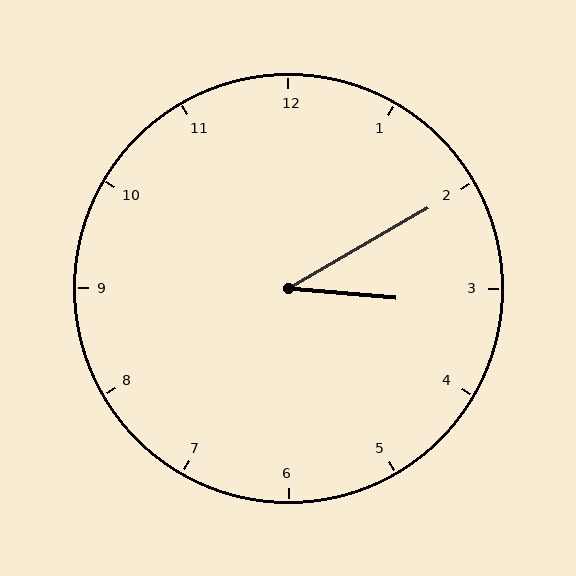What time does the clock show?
3:10.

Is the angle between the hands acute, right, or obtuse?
It is acute.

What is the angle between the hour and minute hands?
Approximately 35 degrees.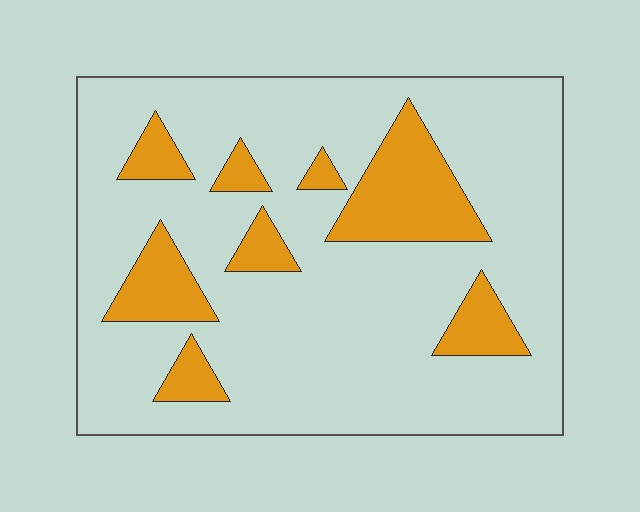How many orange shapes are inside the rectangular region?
8.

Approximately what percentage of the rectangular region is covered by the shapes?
Approximately 20%.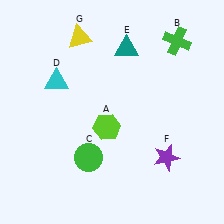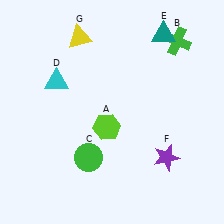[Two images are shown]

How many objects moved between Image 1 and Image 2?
1 object moved between the two images.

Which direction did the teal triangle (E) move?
The teal triangle (E) moved right.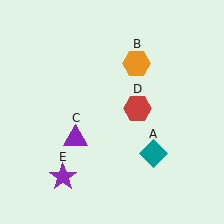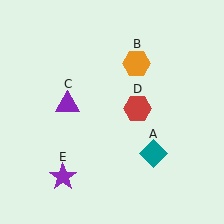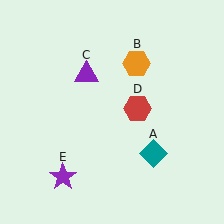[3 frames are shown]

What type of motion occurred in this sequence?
The purple triangle (object C) rotated clockwise around the center of the scene.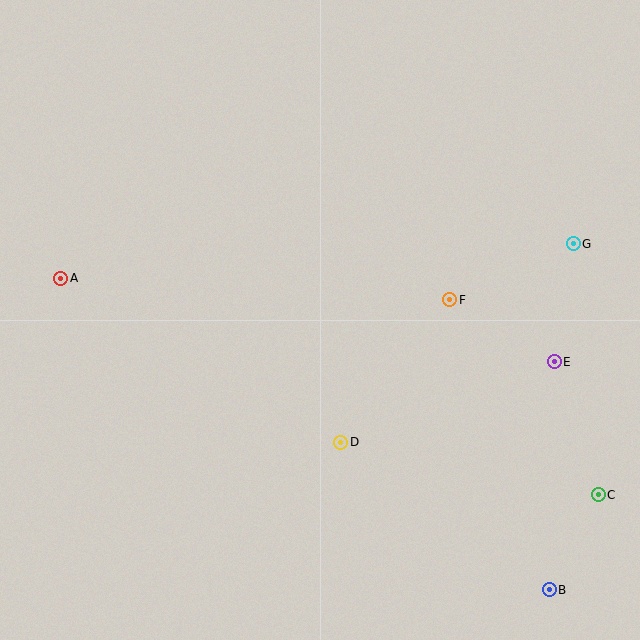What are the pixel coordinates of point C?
Point C is at (598, 495).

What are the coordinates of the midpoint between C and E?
The midpoint between C and E is at (576, 428).